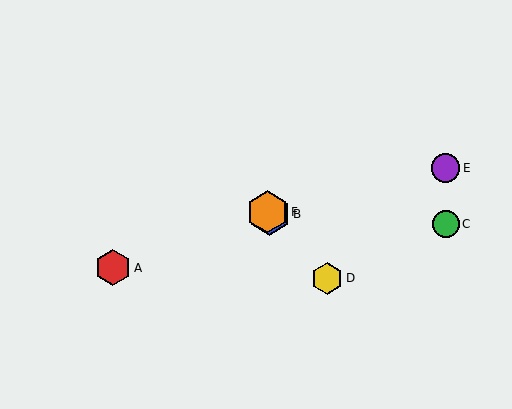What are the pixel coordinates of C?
Object C is at (446, 224).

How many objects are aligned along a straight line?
3 objects (B, D, F) are aligned along a straight line.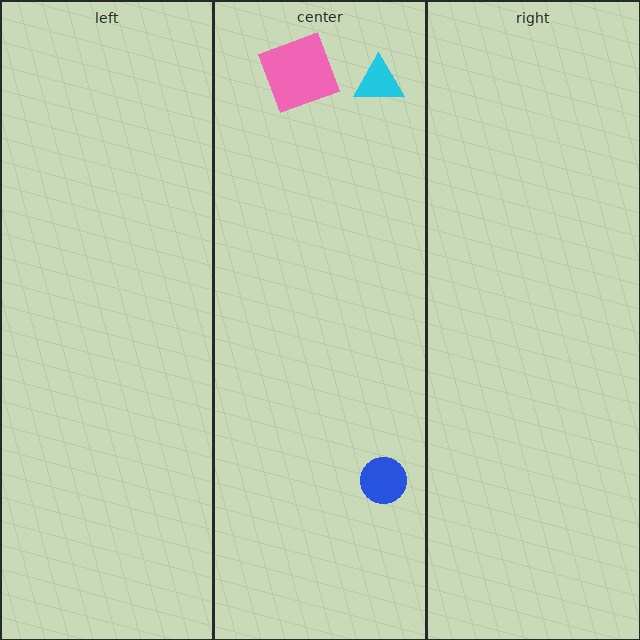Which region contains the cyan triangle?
The center region.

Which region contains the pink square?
The center region.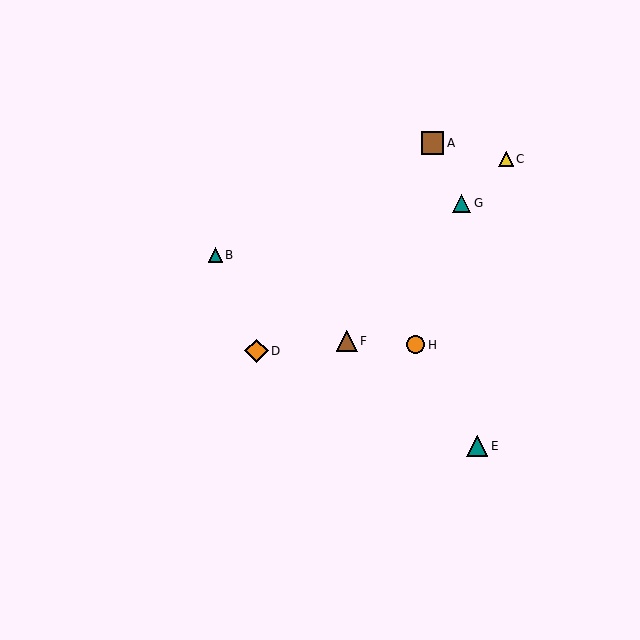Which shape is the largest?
The orange diamond (labeled D) is the largest.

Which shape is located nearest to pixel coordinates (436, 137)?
The brown square (labeled A) at (433, 143) is nearest to that location.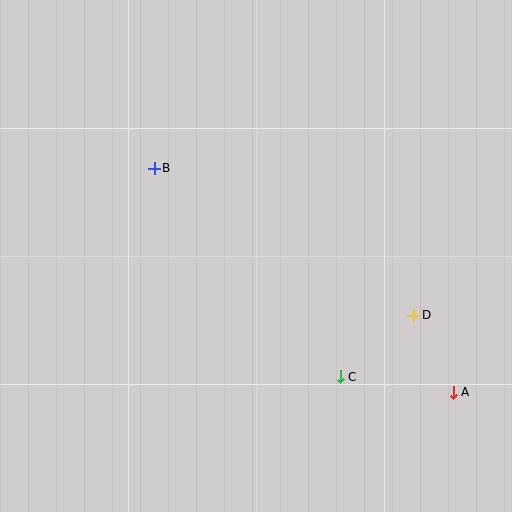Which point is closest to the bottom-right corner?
Point A is closest to the bottom-right corner.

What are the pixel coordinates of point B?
Point B is at (154, 168).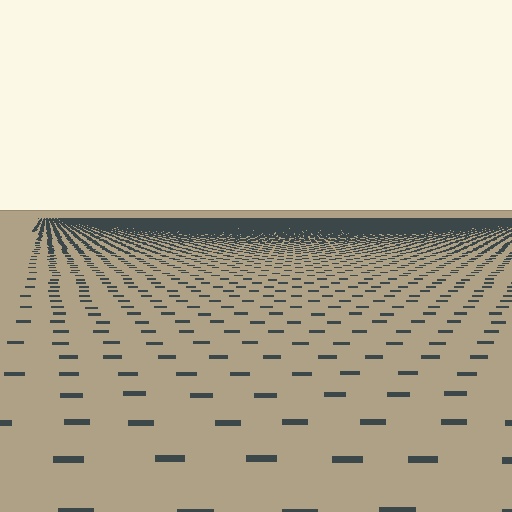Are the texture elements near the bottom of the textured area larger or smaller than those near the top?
Larger. Near the bottom, elements are closer to the viewer and appear at a bigger on-screen size.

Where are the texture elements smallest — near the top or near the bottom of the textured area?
Near the top.